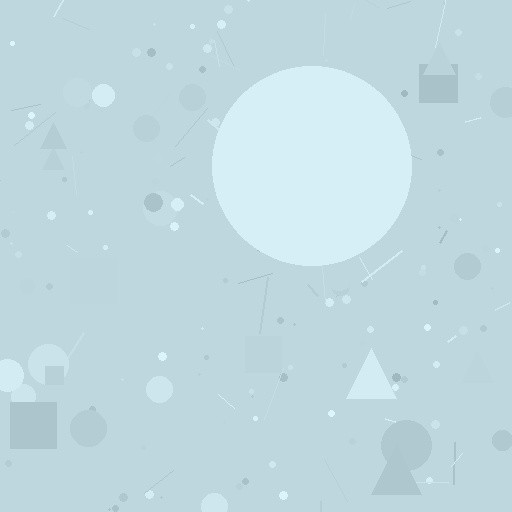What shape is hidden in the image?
A circle is hidden in the image.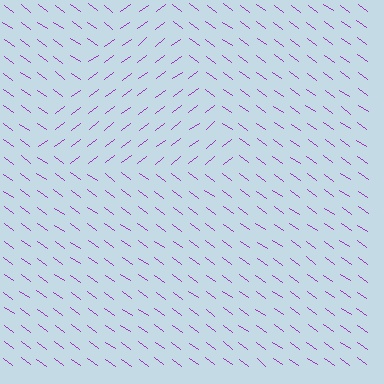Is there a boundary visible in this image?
Yes, there is a texture boundary formed by a change in line orientation.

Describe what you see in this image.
The image is filled with small purple line segments. A triangle region in the image has lines oriented differently from the surrounding lines, creating a visible texture boundary.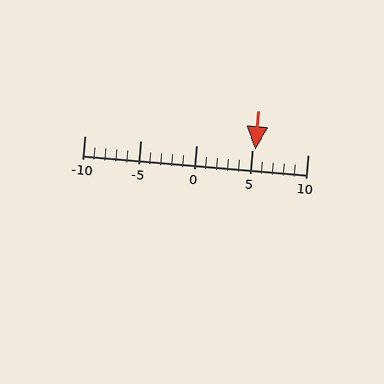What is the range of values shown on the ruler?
The ruler shows values from -10 to 10.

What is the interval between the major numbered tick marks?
The major tick marks are spaced 5 units apart.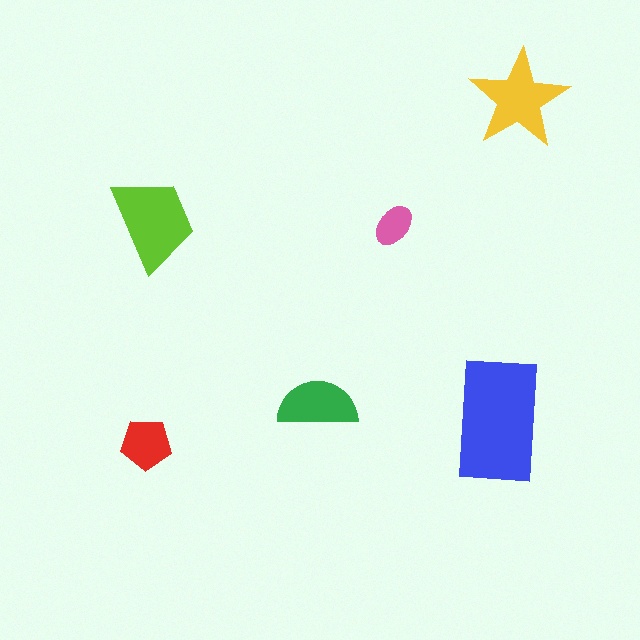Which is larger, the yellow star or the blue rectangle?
The blue rectangle.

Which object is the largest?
The blue rectangle.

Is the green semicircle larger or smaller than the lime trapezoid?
Smaller.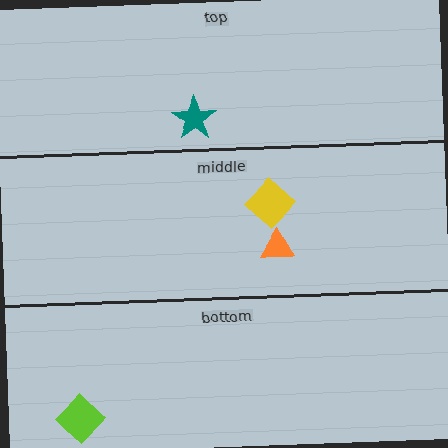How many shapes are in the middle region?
2.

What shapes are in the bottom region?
The lime diamond.